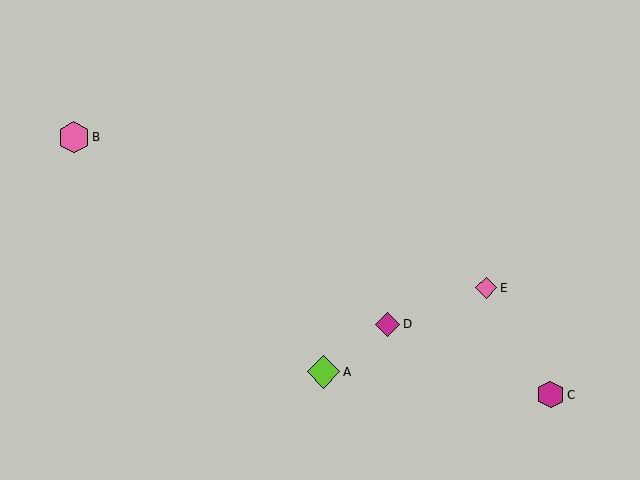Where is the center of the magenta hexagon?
The center of the magenta hexagon is at (550, 395).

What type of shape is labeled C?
Shape C is a magenta hexagon.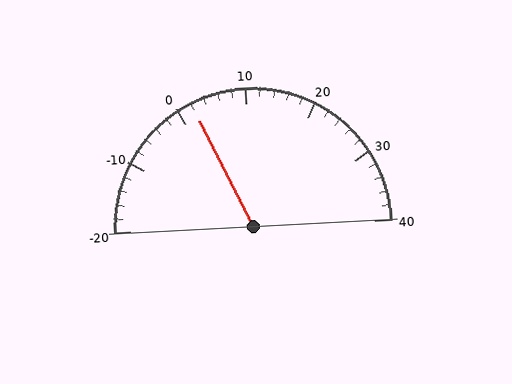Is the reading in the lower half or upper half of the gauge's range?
The reading is in the lower half of the range (-20 to 40).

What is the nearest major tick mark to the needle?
The nearest major tick mark is 0.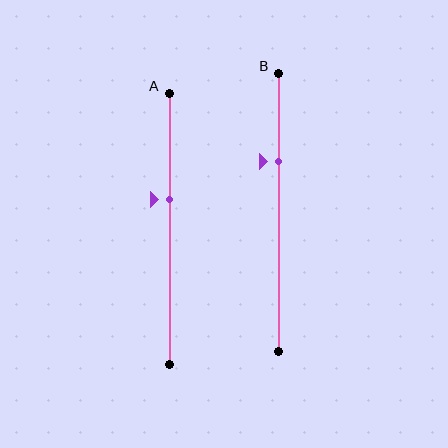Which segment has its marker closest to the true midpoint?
Segment A has its marker closest to the true midpoint.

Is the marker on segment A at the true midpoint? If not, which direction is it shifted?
No, the marker on segment A is shifted upward by about 11% of the segment length.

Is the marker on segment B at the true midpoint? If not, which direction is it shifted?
No, the marker on segment B is shifted upward by about 18% of the segment length.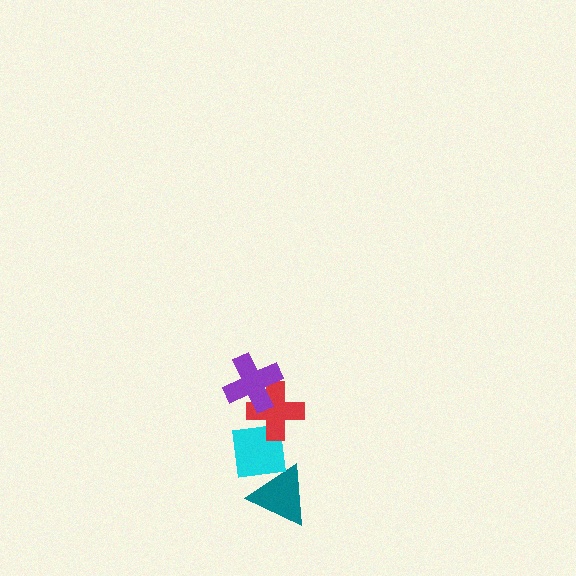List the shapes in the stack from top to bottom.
From top to bottom: the purple cross, the red cross, the cyan square, the teal triangle.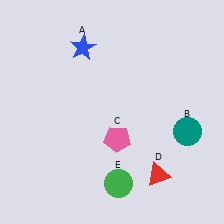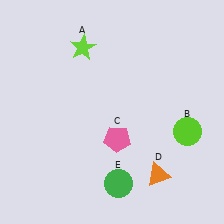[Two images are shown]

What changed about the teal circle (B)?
In Image 1, B is teal. In Image 2, it changed to lime.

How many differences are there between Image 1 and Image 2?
There are 3 differences between the two images.